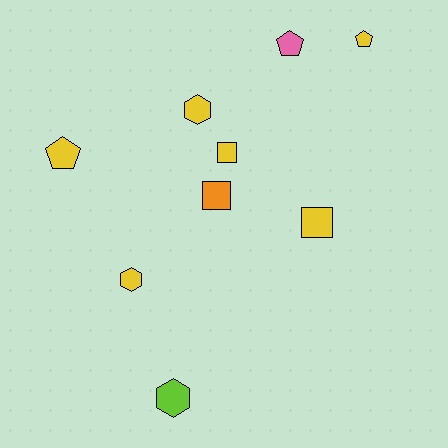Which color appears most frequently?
Yellow, with 6 objects.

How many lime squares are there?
There are no lime squares.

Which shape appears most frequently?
Hexagon, with 3 objects.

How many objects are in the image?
There are 9 objects.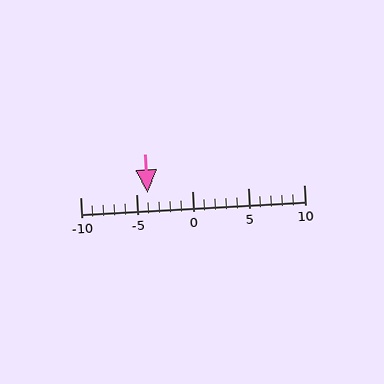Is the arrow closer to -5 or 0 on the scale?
The arrow is closer to -5.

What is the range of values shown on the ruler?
The ruler shows values from -10 to 10.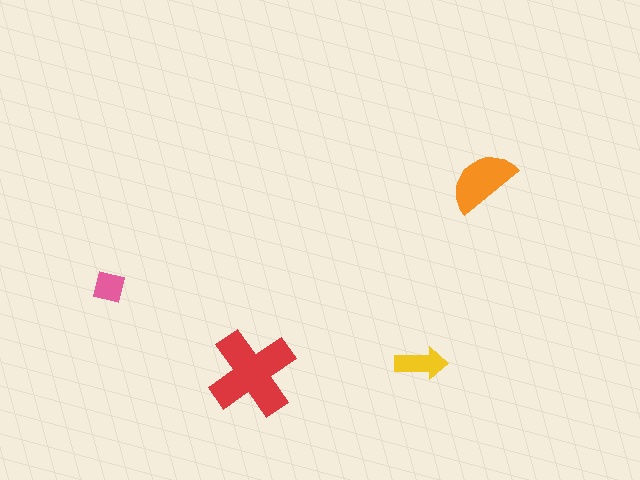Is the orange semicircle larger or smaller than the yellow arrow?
Larger.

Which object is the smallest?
The pink square.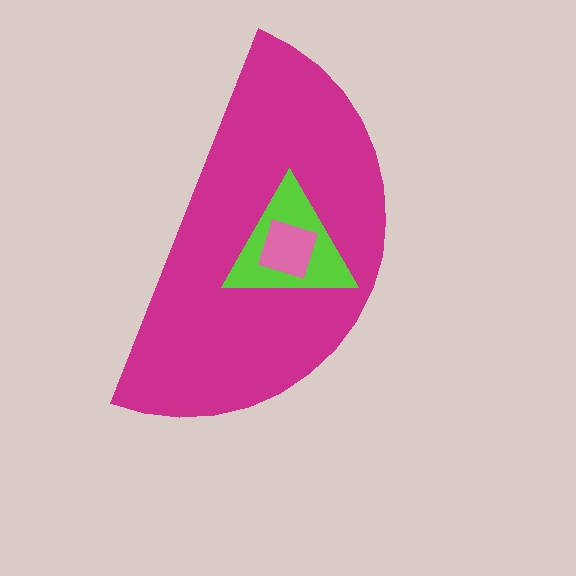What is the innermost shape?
The pink square.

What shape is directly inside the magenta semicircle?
The lime triangle.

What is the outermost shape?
The magenta semicircle.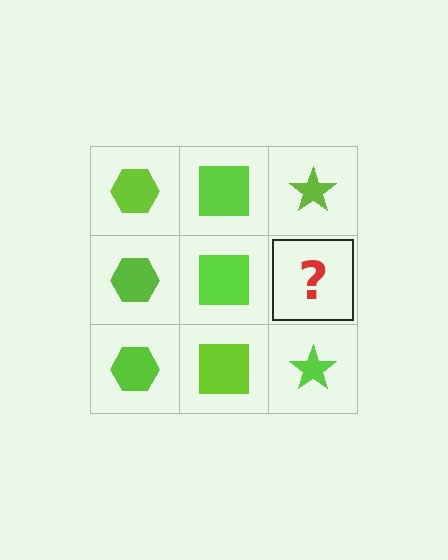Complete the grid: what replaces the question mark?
The question mark should be replaced with a lime star.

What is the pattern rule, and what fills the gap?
The rule is that each column has a consistent shape. The gap should be filled with a lime star.